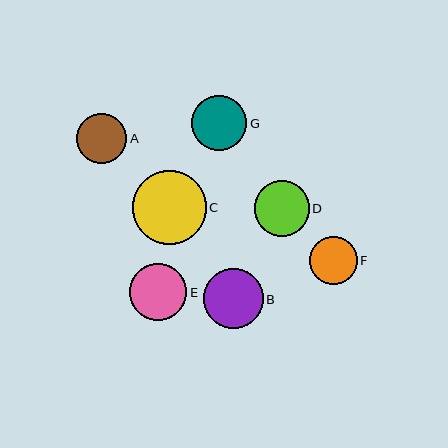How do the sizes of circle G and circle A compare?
Circle G and circle A are approximately the same size.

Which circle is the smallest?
Circle F is the smallest with a size of approximately 48 pixels.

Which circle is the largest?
Circle C is the largest with a size of approximately 74 pixels.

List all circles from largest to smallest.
From largest to smallest: C, B, E, D, G, A, F.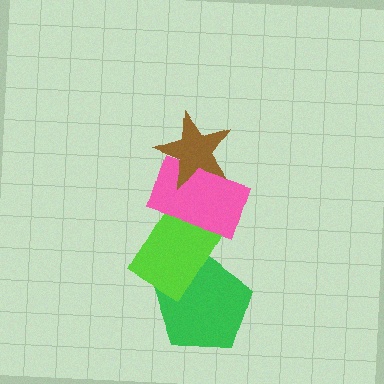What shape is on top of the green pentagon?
The lime rectangle is on top of the green pentagon.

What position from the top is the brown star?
The brown star is 1st from the top.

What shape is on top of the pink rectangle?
The brown star is on top of the pink rectangle.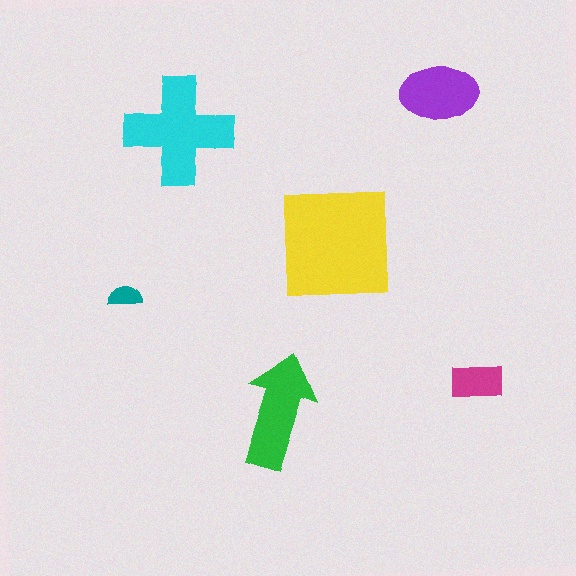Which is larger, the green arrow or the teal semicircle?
The green arrow.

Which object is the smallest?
The teal semicircle.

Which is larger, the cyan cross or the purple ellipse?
The cyan cross.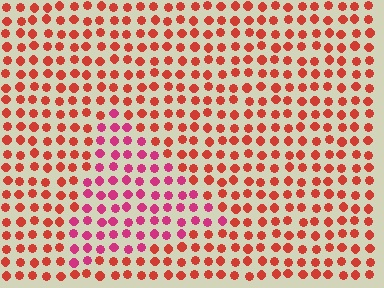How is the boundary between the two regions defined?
The boundary is defined purely by a slight shift in hue (about 34 degrees). Spacing, size, and orientation are identical on both sides.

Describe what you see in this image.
The image is filled with small red elements in a uniform arrangement. A triangle-shaped region is visible where the elements are tinted to a slightly different hue, forming a subtle color boundary.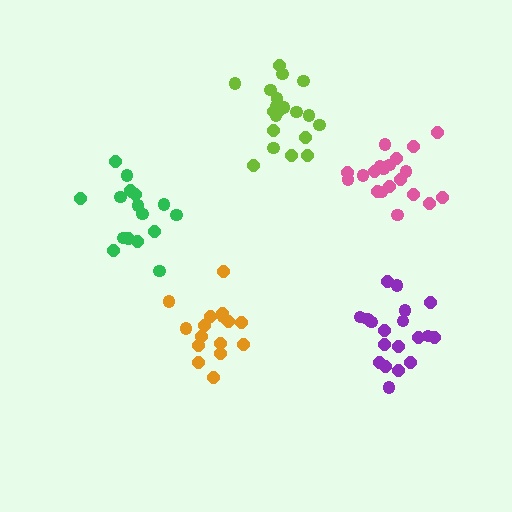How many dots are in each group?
Group 1: 17 dots, Group 2: 20 dots, Group 3: 16 dots, Group 4: 20 dots, Group 5: 19 dots (92 total).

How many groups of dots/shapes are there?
There are 5 groups.